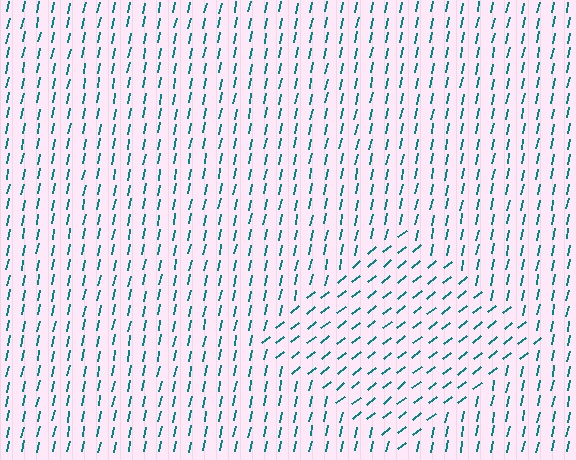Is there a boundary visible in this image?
Yes, there is a texture boundary formed by a change in line orientation.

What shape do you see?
I see a diamond.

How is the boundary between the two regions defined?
The boundary is defined purely by a change in line orientation (approximately 40 degrees difference). All lines are the same color and thickness.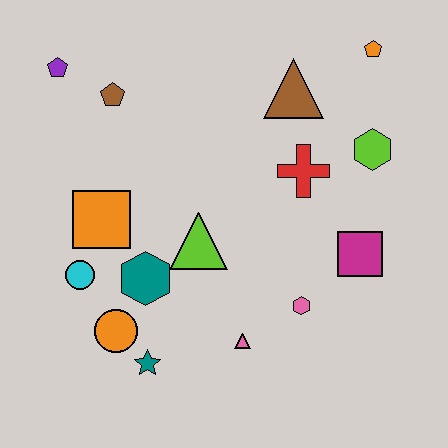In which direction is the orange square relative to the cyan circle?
The orange square is above the cyan circle.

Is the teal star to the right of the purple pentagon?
Yes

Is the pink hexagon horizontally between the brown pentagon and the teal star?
No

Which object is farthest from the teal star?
The orange pentagon is farthest from the teal star.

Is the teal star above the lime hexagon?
No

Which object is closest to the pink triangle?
The pink hexagon is closest to the pink triangle.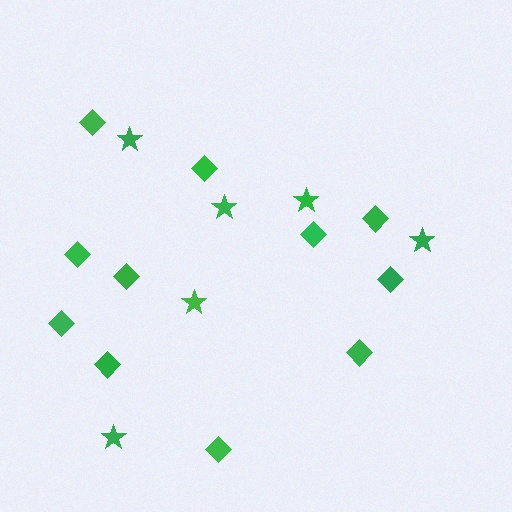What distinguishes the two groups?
There are 2 groups: one group of stars (6) and one group of diamonds (11).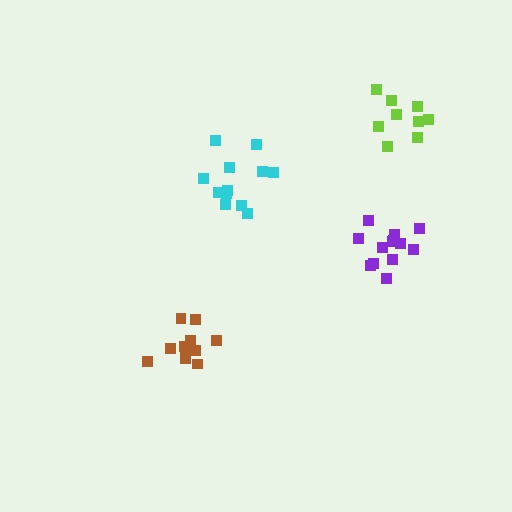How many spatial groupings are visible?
There are 4 spatial groupings.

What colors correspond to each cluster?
The clusters are colored: brown, purple, lime, cyan.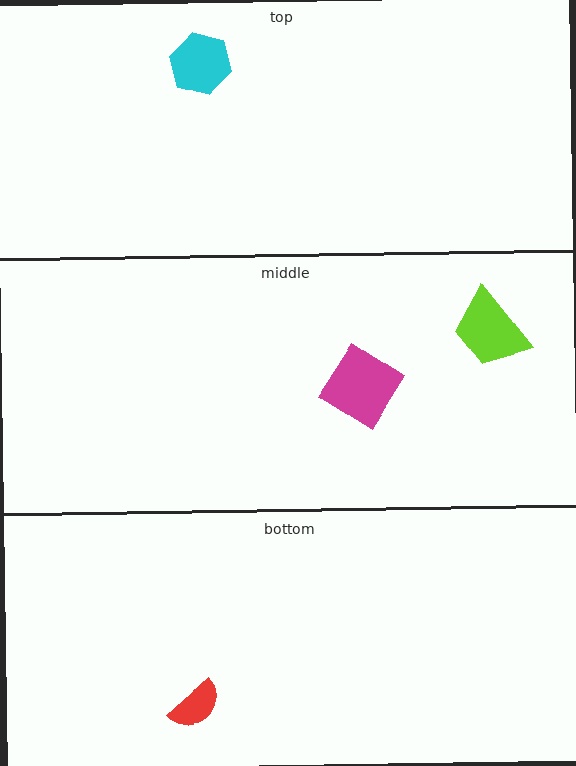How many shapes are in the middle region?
2.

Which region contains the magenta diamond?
The middle region.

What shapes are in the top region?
The cyan hexagon.